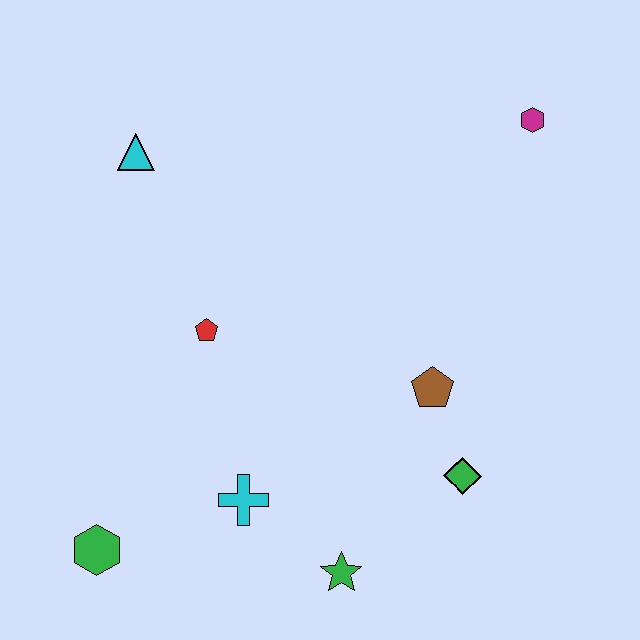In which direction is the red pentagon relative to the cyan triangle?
The red pentagon is below the cyan triangle.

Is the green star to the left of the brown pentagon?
Yes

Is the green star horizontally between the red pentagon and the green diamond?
Yes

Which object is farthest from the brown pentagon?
The cyan triangle is farthest from the brown pentagon.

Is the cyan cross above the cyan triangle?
No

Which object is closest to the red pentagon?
The cyan cross is closest to the red pentagon.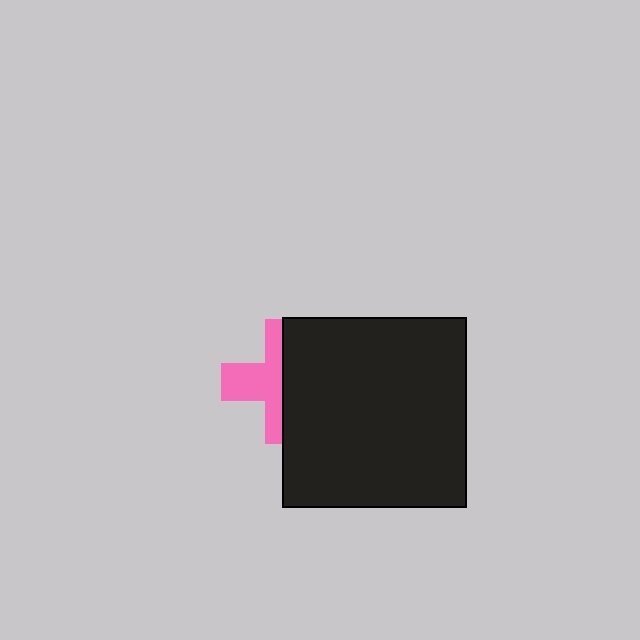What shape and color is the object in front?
The object in front is a black rectangle.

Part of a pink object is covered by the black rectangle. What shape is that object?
It is a cross.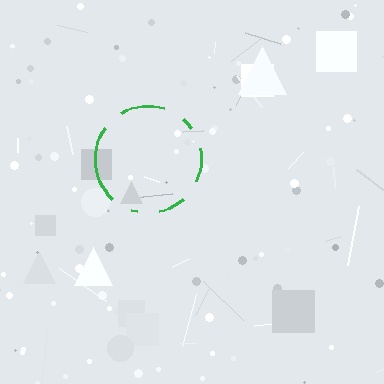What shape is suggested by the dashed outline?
The dashed outline suggests a circle.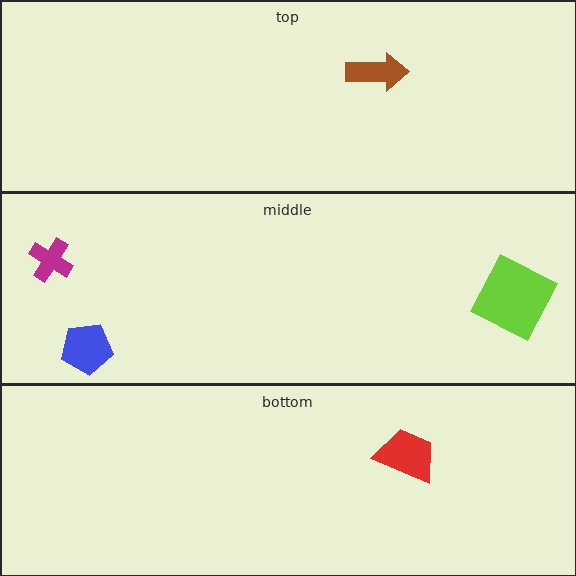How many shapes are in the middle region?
3.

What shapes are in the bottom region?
The red trapezoid.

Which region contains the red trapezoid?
The bottom region.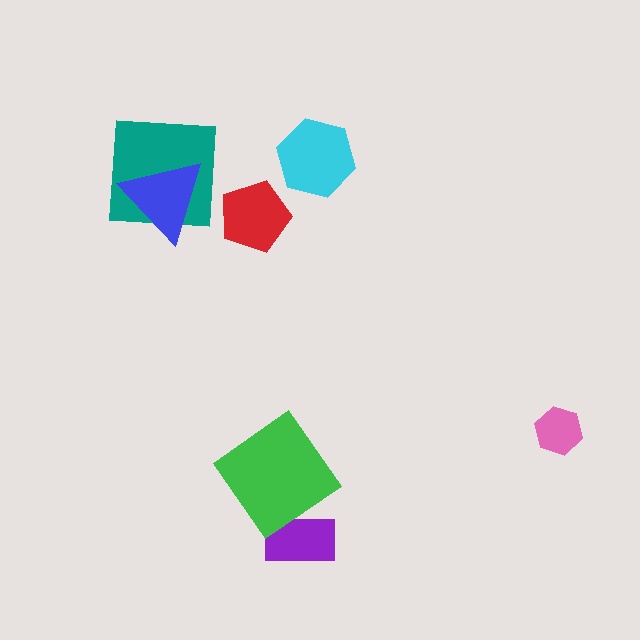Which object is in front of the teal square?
The blue triangle is in front of the teal square.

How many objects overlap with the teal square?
1 object overlaps with the teal square.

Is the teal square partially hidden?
Yes, it is partially covered by another shape.